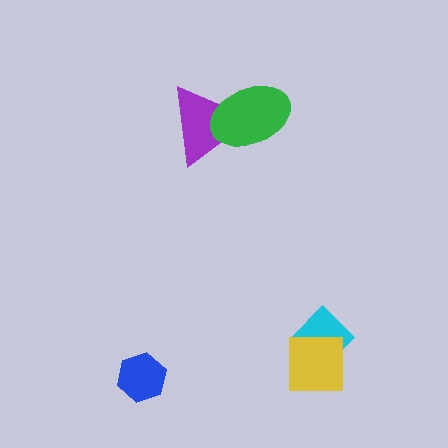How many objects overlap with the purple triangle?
1 object overlaps with the purple triangle.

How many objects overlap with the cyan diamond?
1 object overlaps with the cyan diamond.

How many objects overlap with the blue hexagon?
0 objects overlap with the blue hexagon.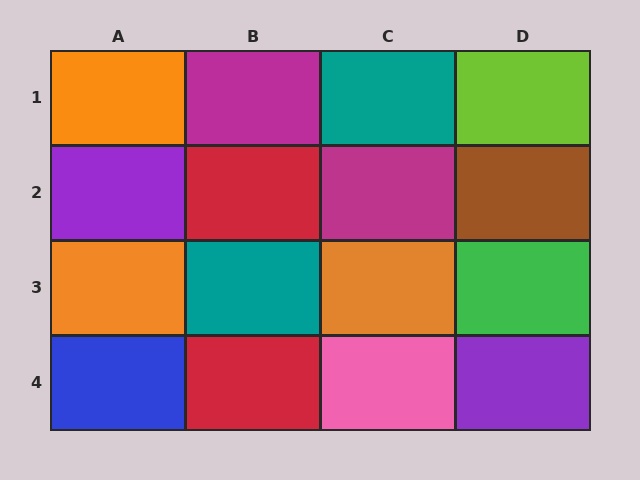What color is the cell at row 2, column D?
Brown.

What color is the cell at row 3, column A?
Orange.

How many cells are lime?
1 cell is lime.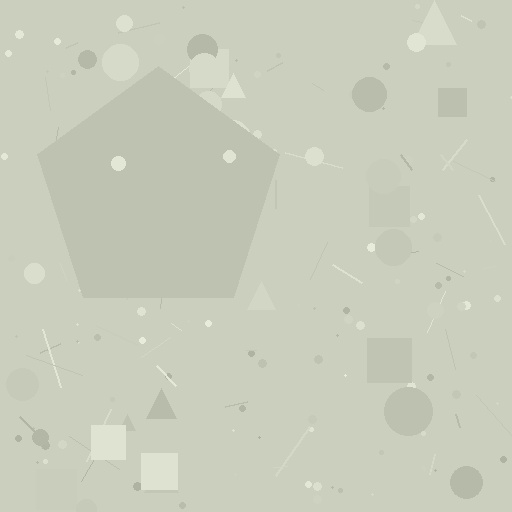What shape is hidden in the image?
A pentagon is hidden in the image.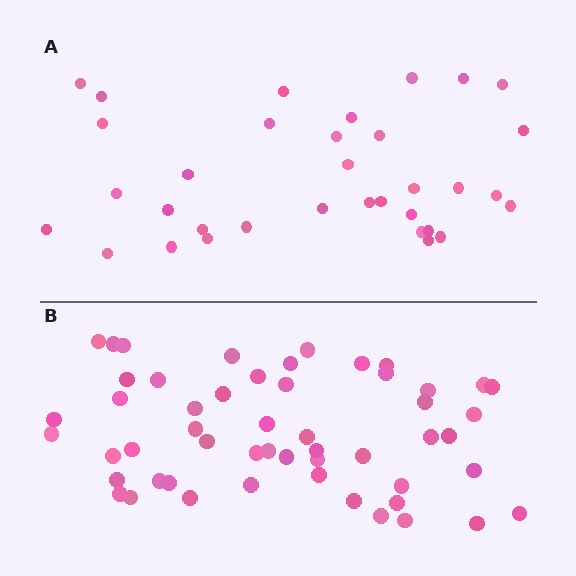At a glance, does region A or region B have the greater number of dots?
Region B (the bottom region) has more dots.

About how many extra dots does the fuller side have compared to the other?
Region B has approximately 20 more dots than region A.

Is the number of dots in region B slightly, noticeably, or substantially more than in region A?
Region B has substantially more. The ratio is roughly 1.6 to 1.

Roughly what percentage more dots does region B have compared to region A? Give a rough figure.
About 55% more.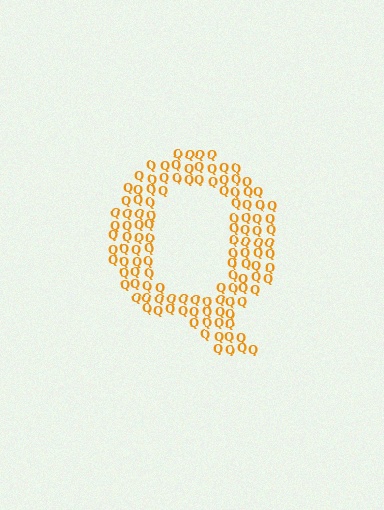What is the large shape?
The large shape is the letter Q.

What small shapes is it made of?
It is made of small letter Q's.